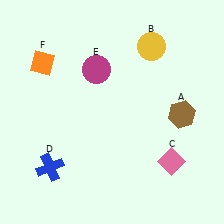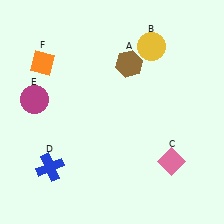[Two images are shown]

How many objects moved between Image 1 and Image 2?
2 objects moved between the two images.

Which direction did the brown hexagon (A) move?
The brown hexagon (A) moved left.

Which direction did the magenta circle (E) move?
The magenta circle (E) moved left.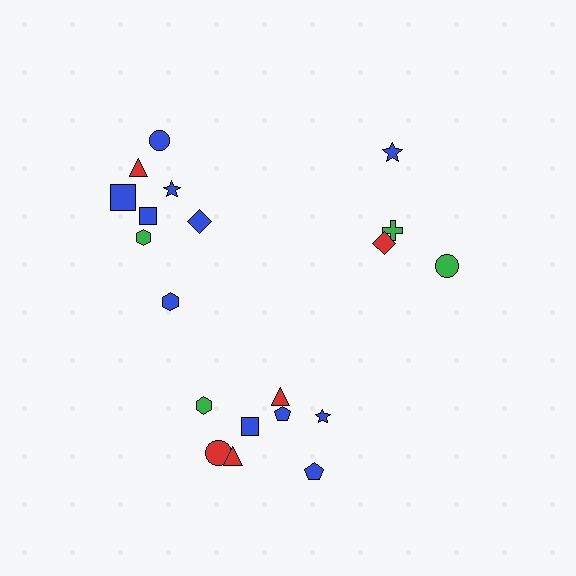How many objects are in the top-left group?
There are 8 objects.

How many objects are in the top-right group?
There are 4 objects.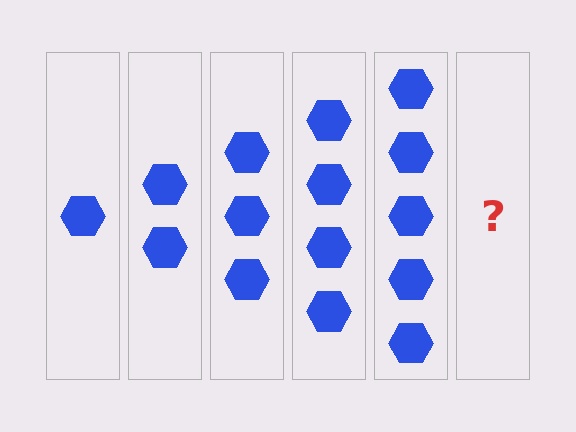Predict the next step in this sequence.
The next step is 6 hexagons.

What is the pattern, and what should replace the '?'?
The pattern is that each step adds one more hexagon. The '?' should be 6 hexagons.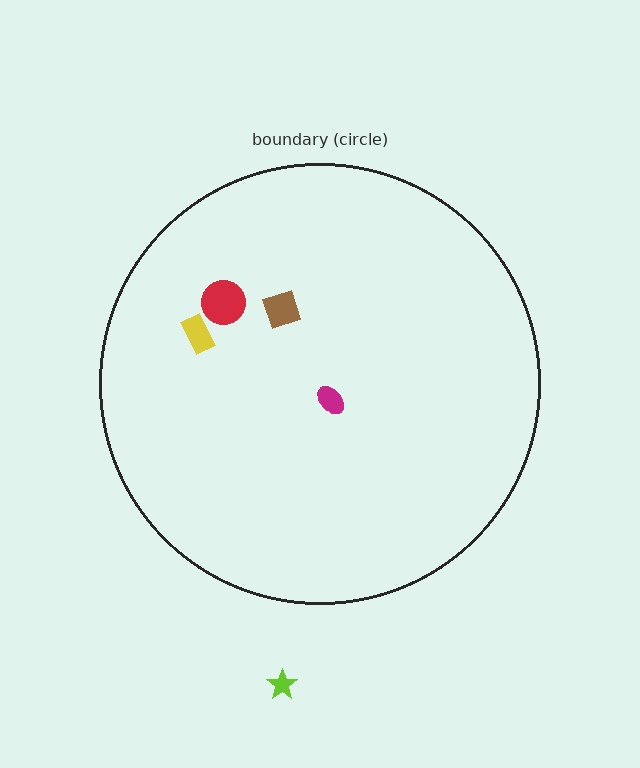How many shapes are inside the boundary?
4 inside, 1 outside.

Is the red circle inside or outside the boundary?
Inside.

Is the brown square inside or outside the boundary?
Inside.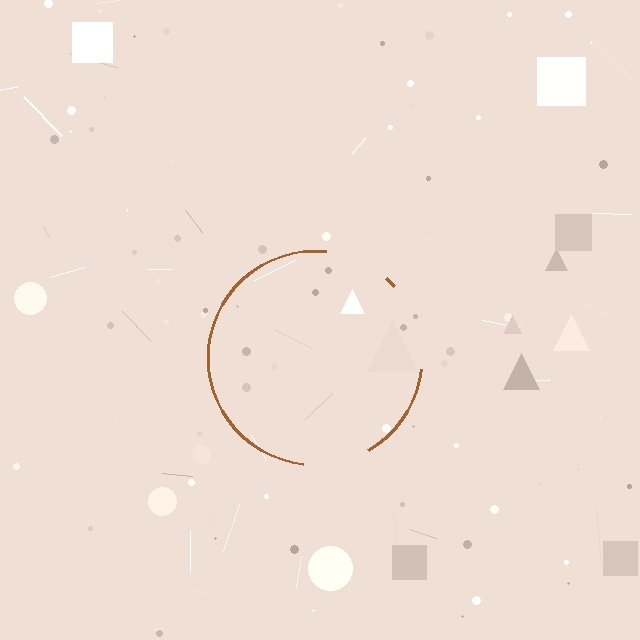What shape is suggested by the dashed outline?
The dashed outline suggests a circle.